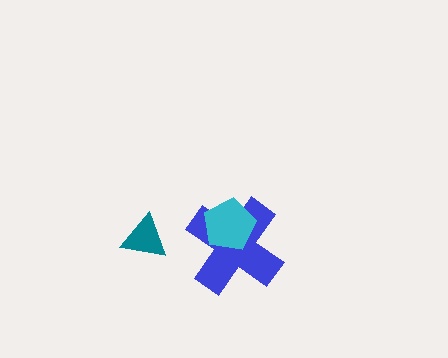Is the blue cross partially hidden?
Yes, it is partially covered by another shape.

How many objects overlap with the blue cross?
1 object overlaps with the blue cross.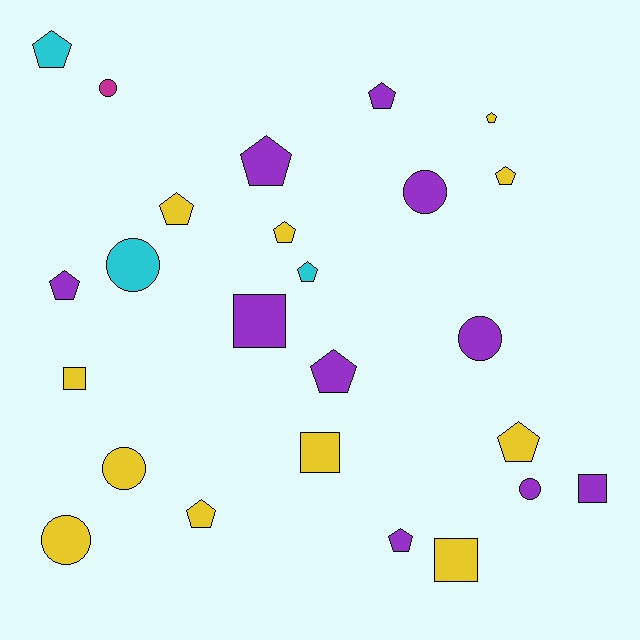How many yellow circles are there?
There are 2 yellow circles.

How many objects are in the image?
There are 25 objects.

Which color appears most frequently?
Yellow, with 11 objects.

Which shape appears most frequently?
Pentagon, with 13 objects.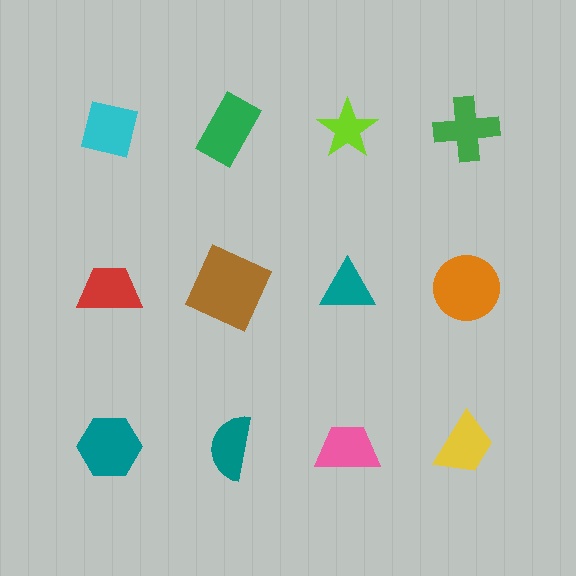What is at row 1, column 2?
A green rectangle.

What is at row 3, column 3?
A pink trapezoid.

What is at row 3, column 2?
A teal semicircle.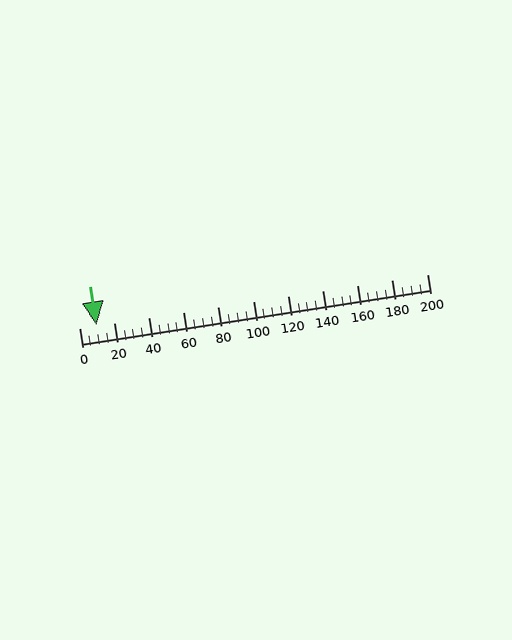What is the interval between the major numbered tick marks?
The major tick marks are spaced 20 units apart.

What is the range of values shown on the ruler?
The ruler shows values from 0 to 200.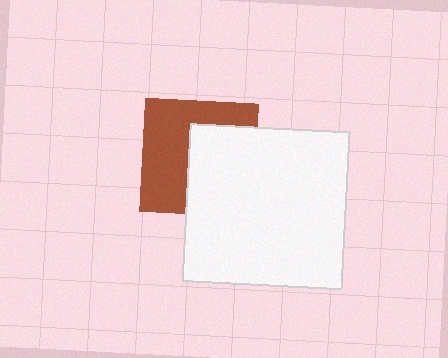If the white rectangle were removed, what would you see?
You would see the complete brown square.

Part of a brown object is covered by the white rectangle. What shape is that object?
It is a square.